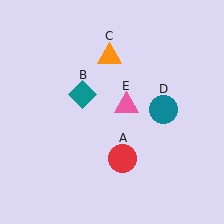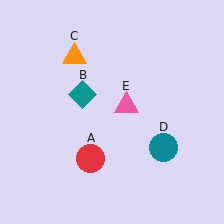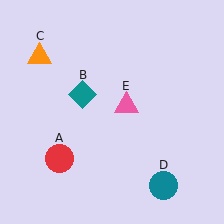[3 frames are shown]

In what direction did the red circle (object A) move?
The red circle (object A) moved left.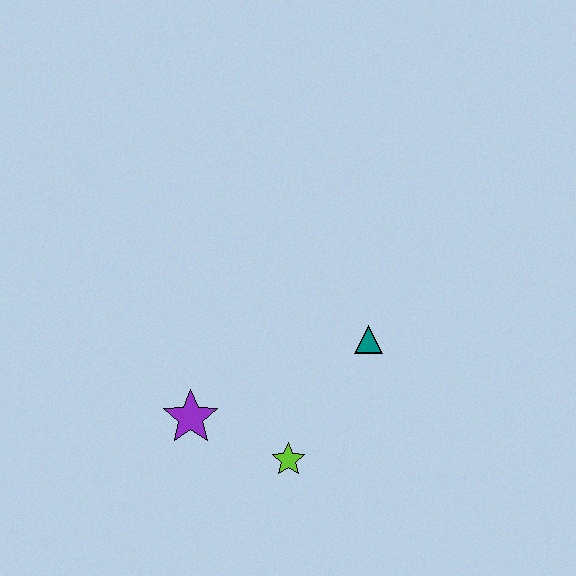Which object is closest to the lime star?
The purple star is closest to the lime star.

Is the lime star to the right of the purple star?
Yes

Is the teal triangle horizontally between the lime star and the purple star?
No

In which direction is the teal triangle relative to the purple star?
The teal triangle is to the right of the purple star.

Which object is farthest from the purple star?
The teal triangle is farthest from the purple star.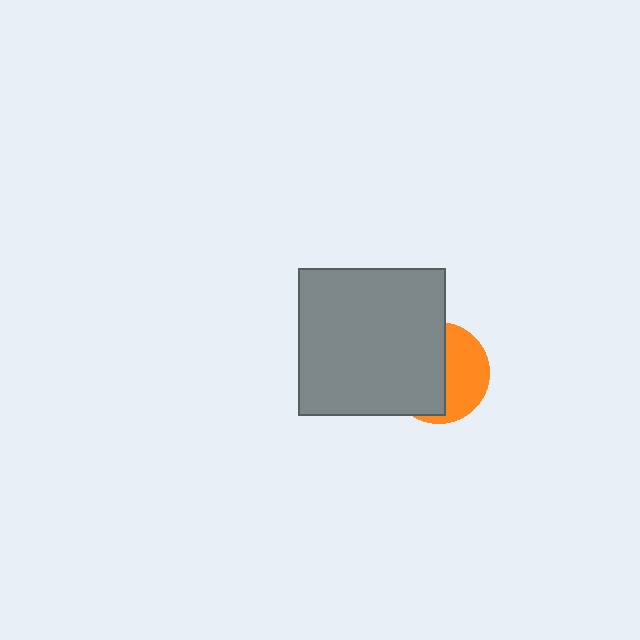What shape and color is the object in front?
The object in front is a gray square.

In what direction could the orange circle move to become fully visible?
The orange circle could move right. That would shift it out from behind the gray square entirely.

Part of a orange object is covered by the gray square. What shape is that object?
It is a circle.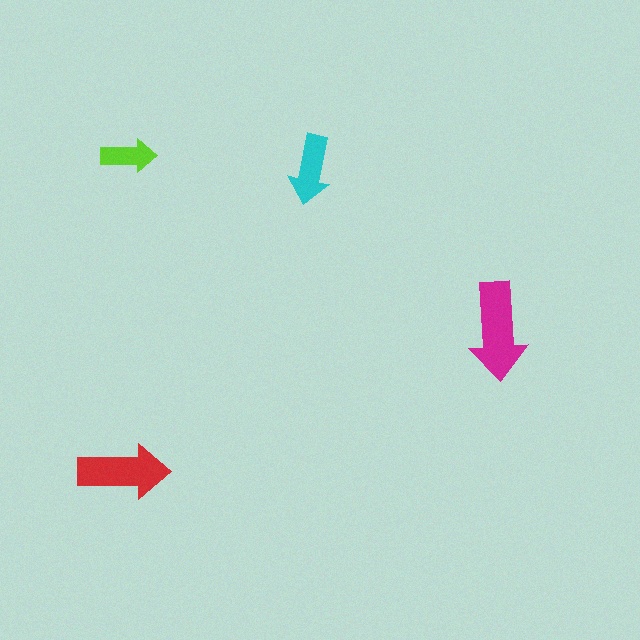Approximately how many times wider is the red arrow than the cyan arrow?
About 1.5 times wider.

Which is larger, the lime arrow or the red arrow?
The red one.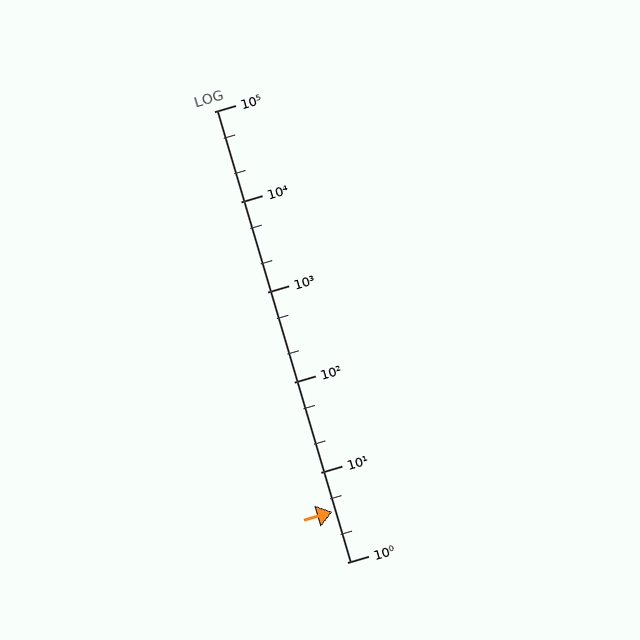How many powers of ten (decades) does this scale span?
The scale spans 5 decades, from 1 to 100000.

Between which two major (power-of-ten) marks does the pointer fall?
The pointer is between 1 and 10.